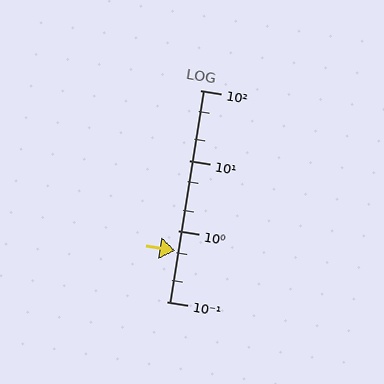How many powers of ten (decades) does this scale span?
The scale spans 3 decades, from 0.1 to 100.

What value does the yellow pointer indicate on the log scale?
The pointer indicates approximately 0.52.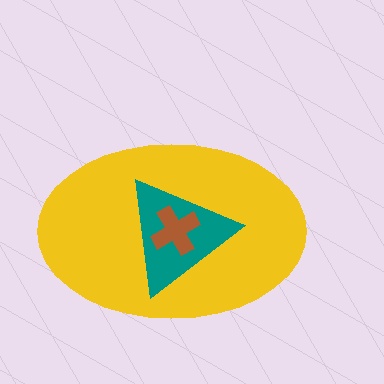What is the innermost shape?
The brown cross.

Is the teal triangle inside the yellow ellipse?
Yes.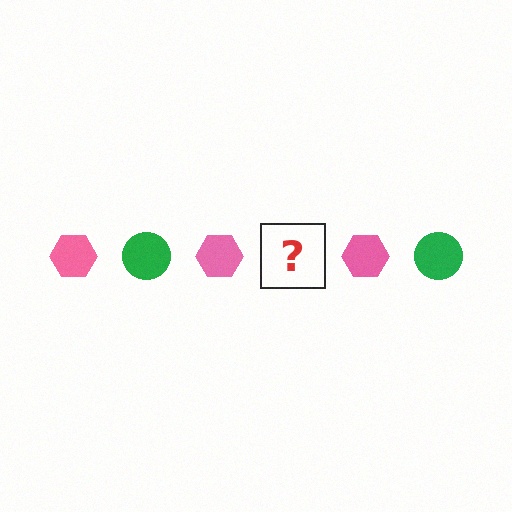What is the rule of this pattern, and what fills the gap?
The rule is that the pattern alternates between pink hexagon and green circle. The gap should be filled with a green circle.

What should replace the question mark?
The question mark should be replaced with a green circle.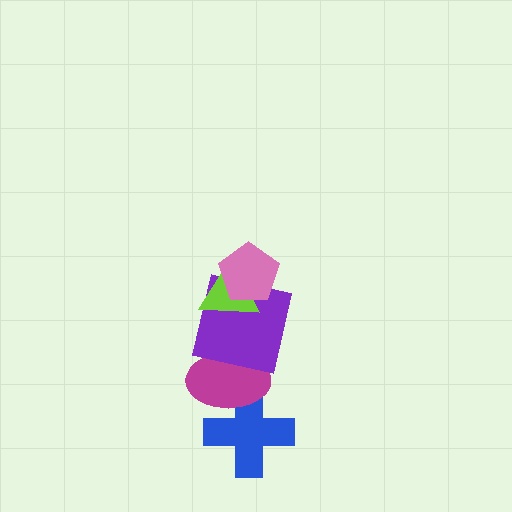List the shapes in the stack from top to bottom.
From top to bottom: the pink pentagon, the lime triangle, the purple square, the magenta ellipse, the blue cross.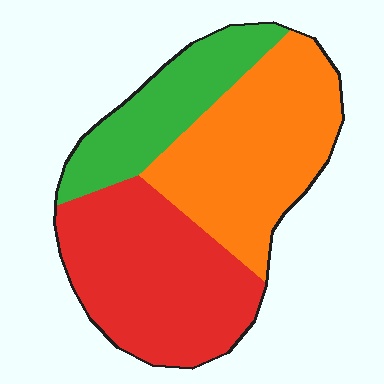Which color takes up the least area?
Green, at roughly 20%.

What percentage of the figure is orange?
Orange covers roughly 40% of the figure.